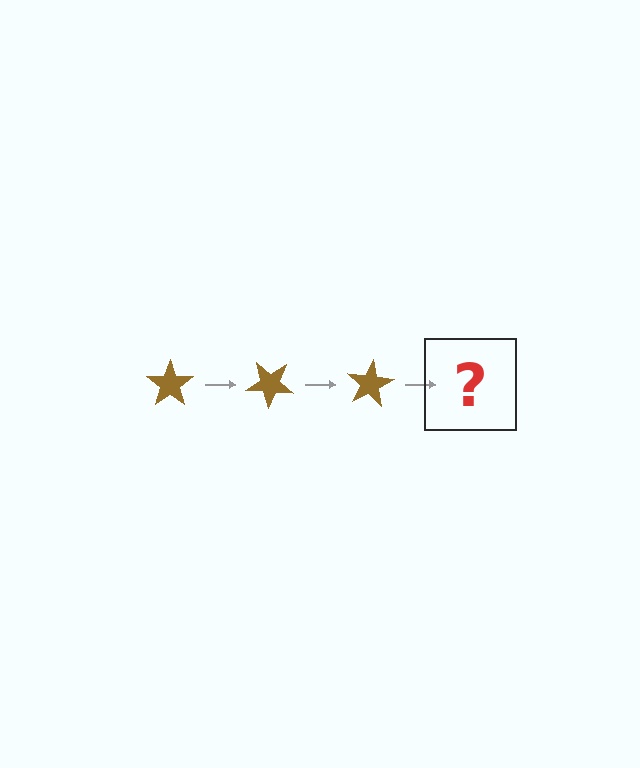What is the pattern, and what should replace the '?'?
The pattern is that the star rotates 40 degrees each step. The '?' should be a brown star rotated 120 degrees.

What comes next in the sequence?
The next element should be a brown star rotated 120 degrees.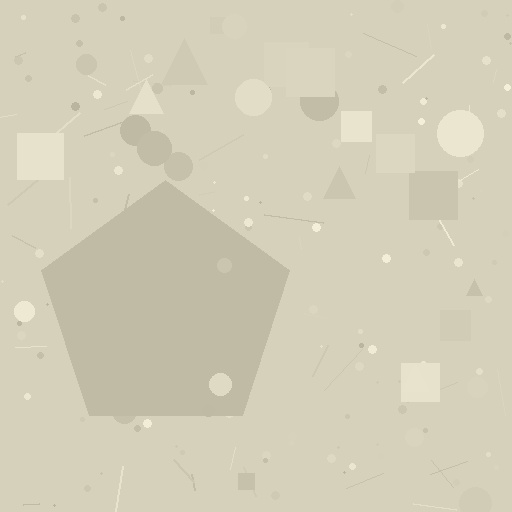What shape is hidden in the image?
A pentagon is hidden in the image.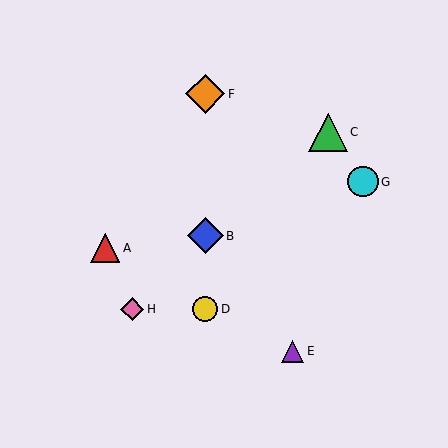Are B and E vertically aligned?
No, B is at x≈205 and E is at x≈293.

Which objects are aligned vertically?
Objects B, D, F are aligned vertically.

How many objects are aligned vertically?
3 objects (B, D, F) are aligned vertically.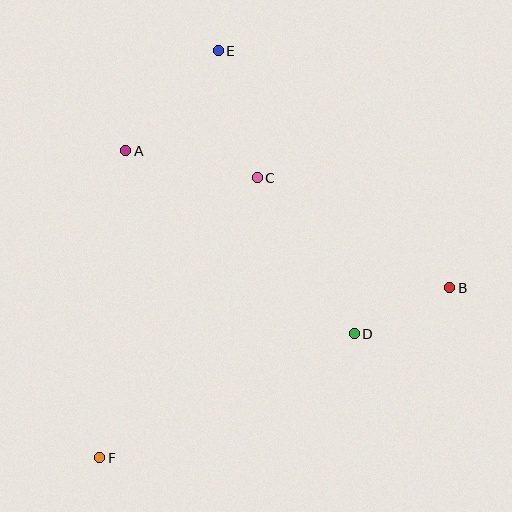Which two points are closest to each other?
Points B and D are closest to each other.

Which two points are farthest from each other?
Points E and F are farthest from each other.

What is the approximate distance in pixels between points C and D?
The distance between C and D is approximately 184 pixels.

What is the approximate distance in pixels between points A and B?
The distance between A and B is approximately 352 pixels.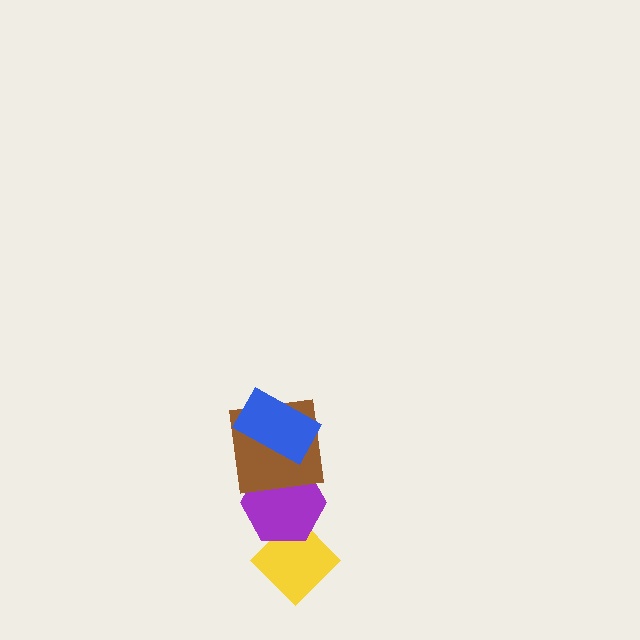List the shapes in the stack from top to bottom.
From top to bottom: the blue rectangle, the brown square, the purple hexagon, the yellow diamond.